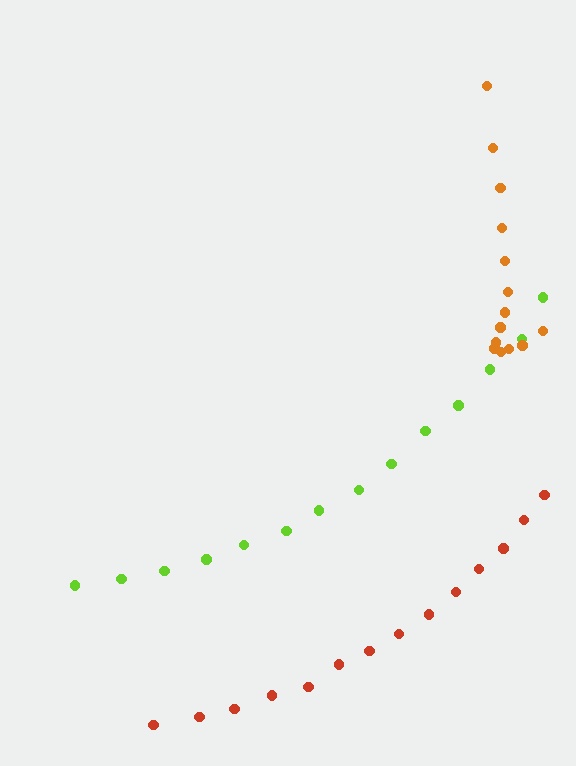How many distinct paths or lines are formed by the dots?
There are 3 distinct paths.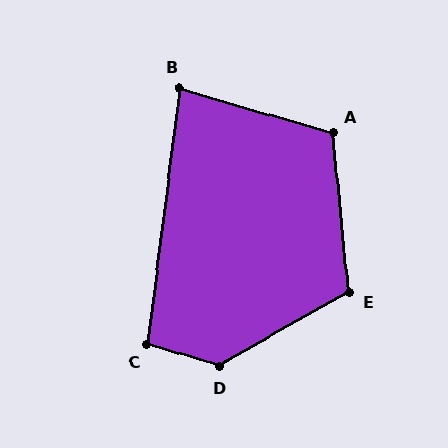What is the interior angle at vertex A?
Approximately 111 degrees (obtuse).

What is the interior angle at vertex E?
Approximately 114 degrees (obtuse).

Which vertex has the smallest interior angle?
B, at approximately 81 degrees.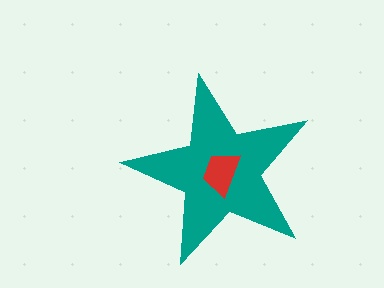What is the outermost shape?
The teal star.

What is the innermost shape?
The red trapezoid.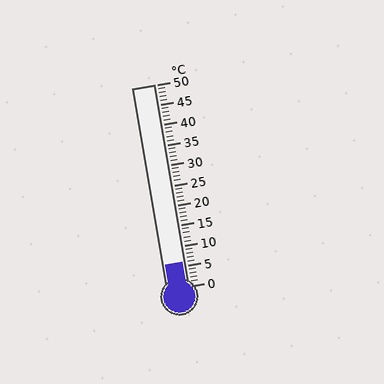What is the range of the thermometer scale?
The thermometer scale ranges from 0°C to 50°C.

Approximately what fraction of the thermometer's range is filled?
The thermometer is filled to approximately 10% of its range.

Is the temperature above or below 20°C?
The temperature is below 20°C.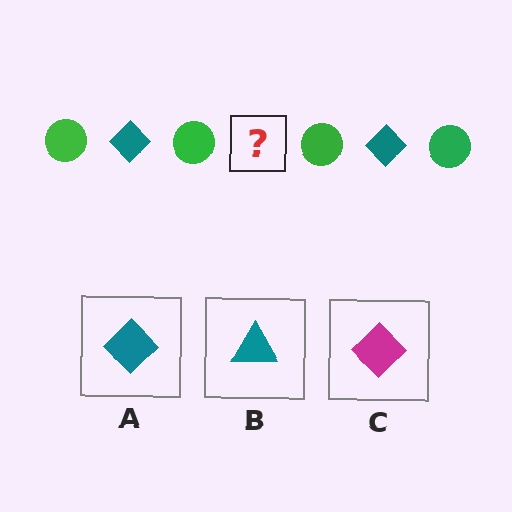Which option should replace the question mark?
Option A.